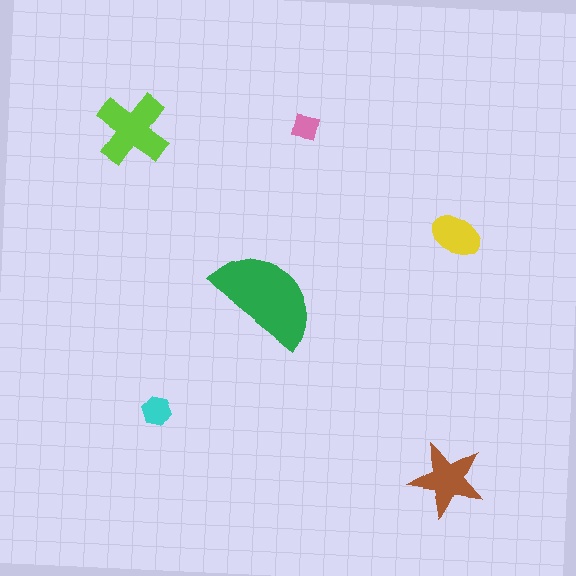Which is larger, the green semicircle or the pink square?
The green semicircle.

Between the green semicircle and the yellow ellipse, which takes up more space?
The green semicircle.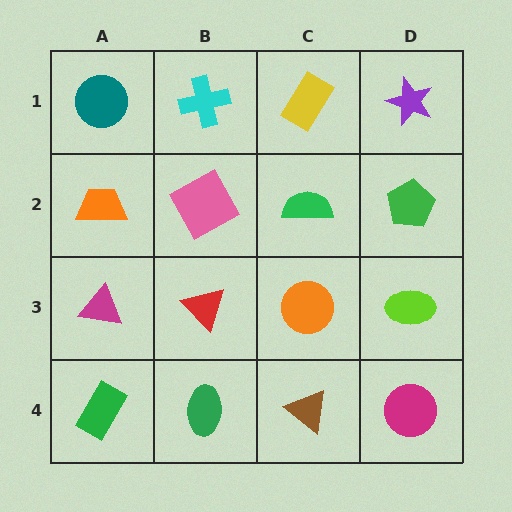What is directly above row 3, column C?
A green semicircle.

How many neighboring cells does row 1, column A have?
2.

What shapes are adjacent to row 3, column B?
A pink square (row 2, column B), a green ellipse (row 4, column B), a magenta triangle (row 3, column A), an orange circle (row 3, column C).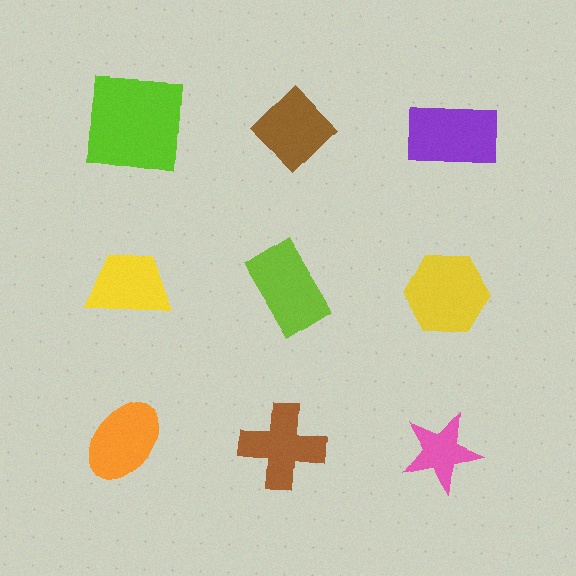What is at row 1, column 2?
A brown diamond.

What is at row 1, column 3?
A purple rectangle.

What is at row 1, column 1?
A lime square.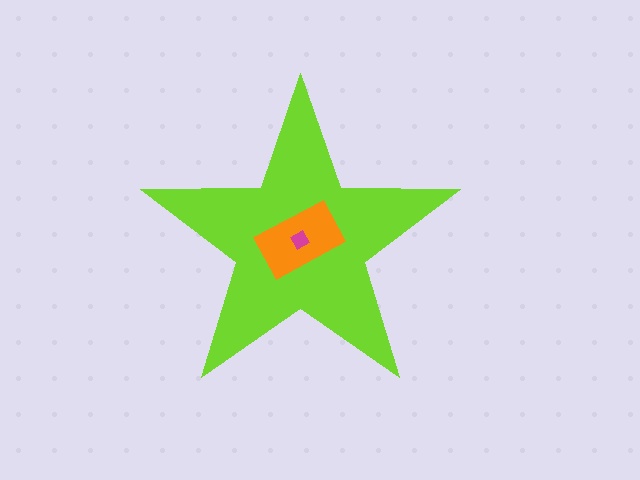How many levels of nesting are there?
3.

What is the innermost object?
The magenta diamond.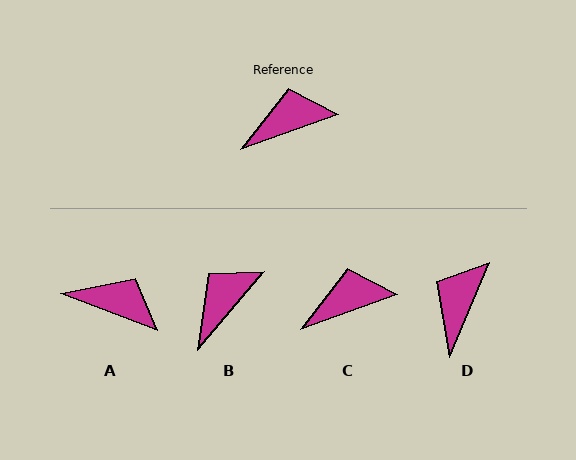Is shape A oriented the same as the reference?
No, it is off by about 40 degrees.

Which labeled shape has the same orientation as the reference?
C.